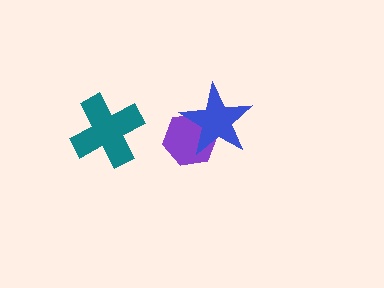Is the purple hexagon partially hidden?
Yes, it is partially covered by another shape.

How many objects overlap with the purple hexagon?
1 object overlaps with the purple hexagon.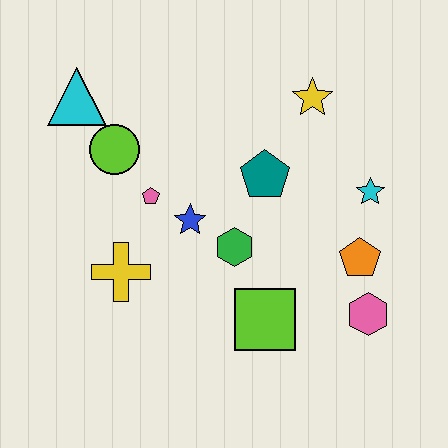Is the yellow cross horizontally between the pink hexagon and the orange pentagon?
No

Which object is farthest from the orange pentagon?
The cyan triangle is farthest from the orange pentagon.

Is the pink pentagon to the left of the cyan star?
Yes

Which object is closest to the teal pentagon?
The green hexagon is closest to the teal pentagon.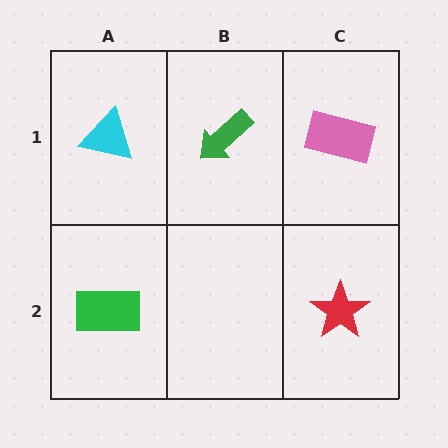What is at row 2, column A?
A green rectangle.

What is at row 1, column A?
A cyan triangle.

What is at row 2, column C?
A red star.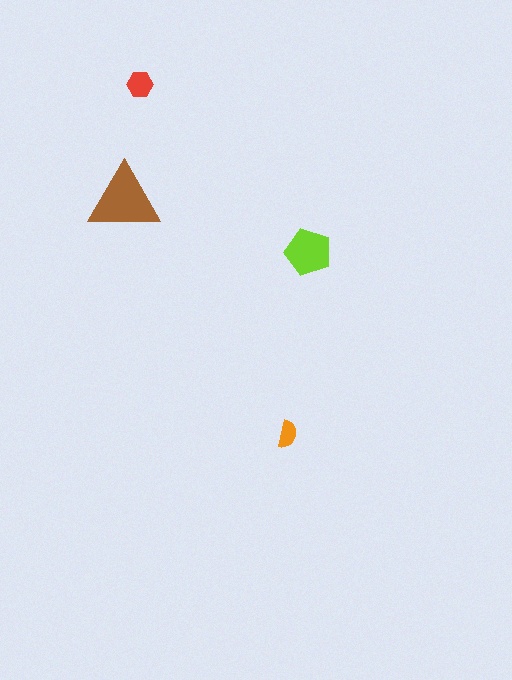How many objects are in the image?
There are 4 objects in the image.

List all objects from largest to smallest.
The brown triangle, the lime pentagon, the red hexagon, the orange semicircle.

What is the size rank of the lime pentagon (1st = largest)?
2nd.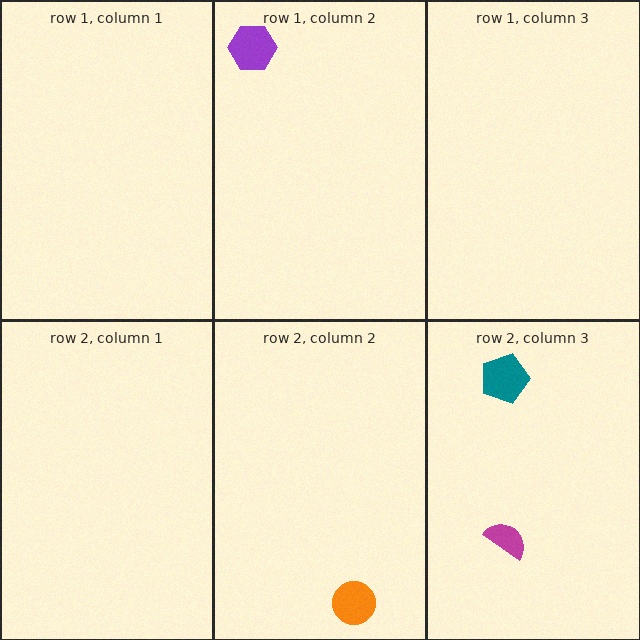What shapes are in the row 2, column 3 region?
The magenta semicircle, the teal pentagon.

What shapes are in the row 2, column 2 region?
The orange circle.